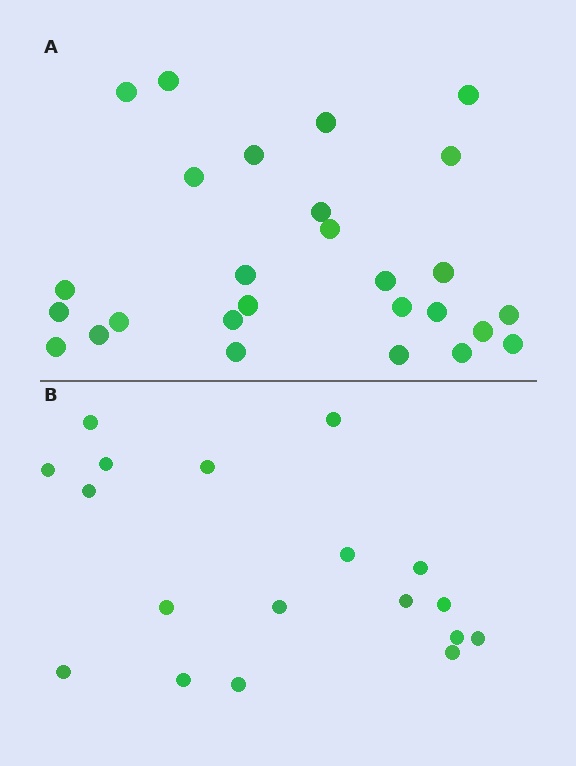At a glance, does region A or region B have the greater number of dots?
Region A (the top region) has more dots.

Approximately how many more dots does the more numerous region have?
Region A has roughly 8 or so more dots than region B.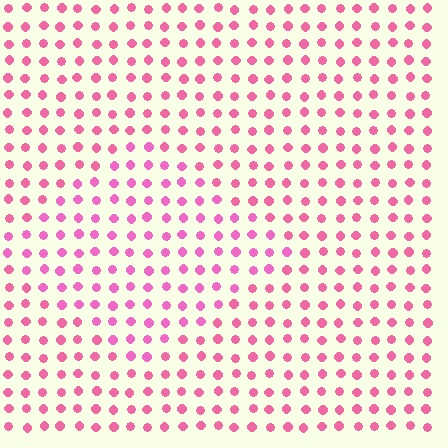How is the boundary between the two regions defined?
The boundary is defined purely by a slight shift in hue (about 16 degrees). Spacing, size, and orientation are identical on both sides.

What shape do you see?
I see a diamond.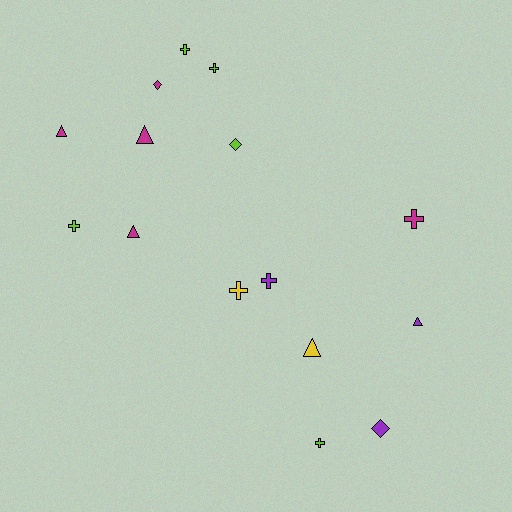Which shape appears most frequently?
Cross, with 7 objects.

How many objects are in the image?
There are 15 objects.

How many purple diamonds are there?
There is 1 purple diamond.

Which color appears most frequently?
Magenta, with 5 objects.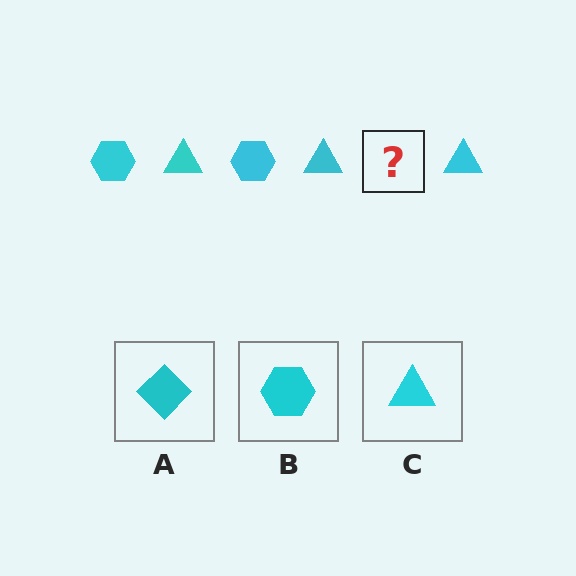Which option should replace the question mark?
Option B.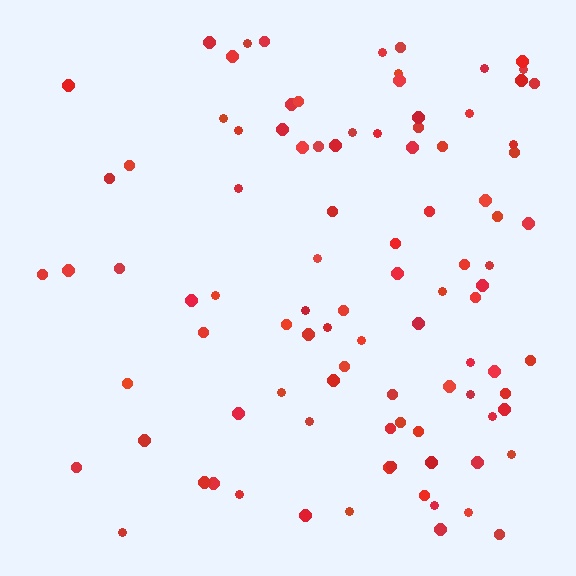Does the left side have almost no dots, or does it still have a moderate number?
Still a moderate number, just noticeably fewer than the right.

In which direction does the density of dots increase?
From left to right, with the right side densest.